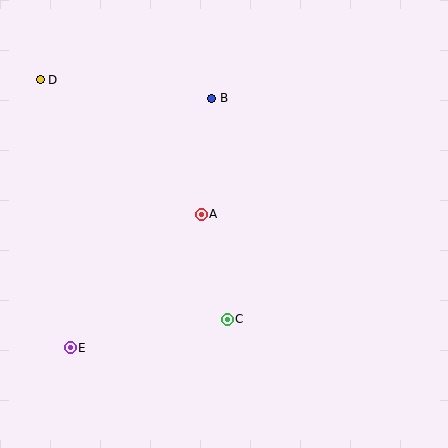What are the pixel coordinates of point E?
Point E is at (70, 348).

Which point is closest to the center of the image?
Point A at (201, 214) is closest to the center.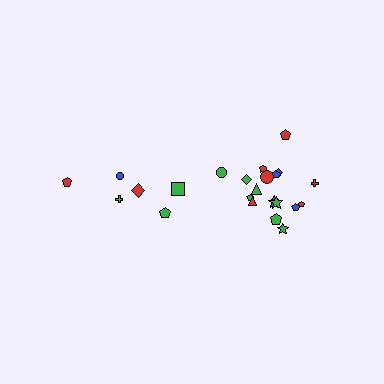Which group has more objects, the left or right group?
The right group.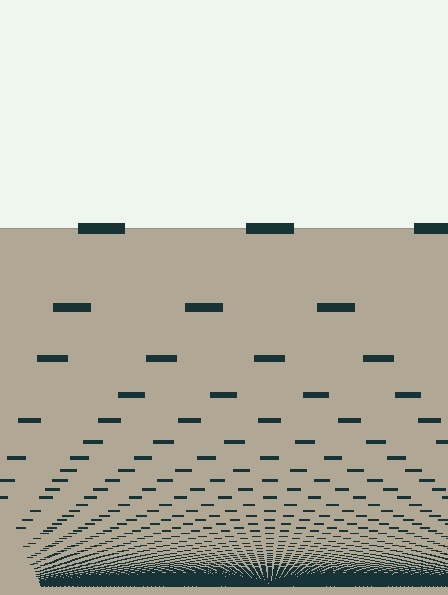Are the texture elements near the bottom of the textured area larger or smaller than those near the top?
Smaller. The gradient is inverted — elements near the bottom are smaller and denser.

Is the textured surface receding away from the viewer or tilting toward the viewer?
The surface appears to tilt toward the viewer. Texture elements get larger and sparser toward the top.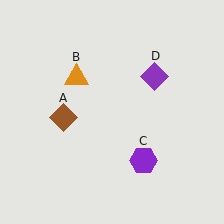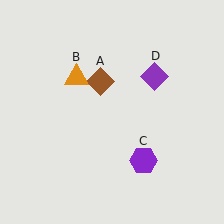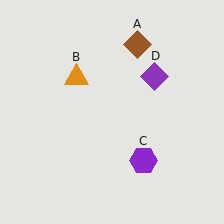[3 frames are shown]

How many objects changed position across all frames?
1 object changed position: brown diamond (object A).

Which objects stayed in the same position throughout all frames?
Orange triangle (object B) and purple hexagon (object C) and purple diamond (object D) remained stationary.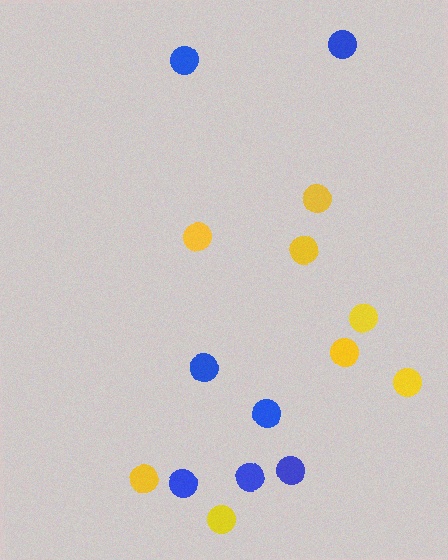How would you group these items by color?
There are 2 groups: one group of blue circles (7) and one group of yellow circles (8).